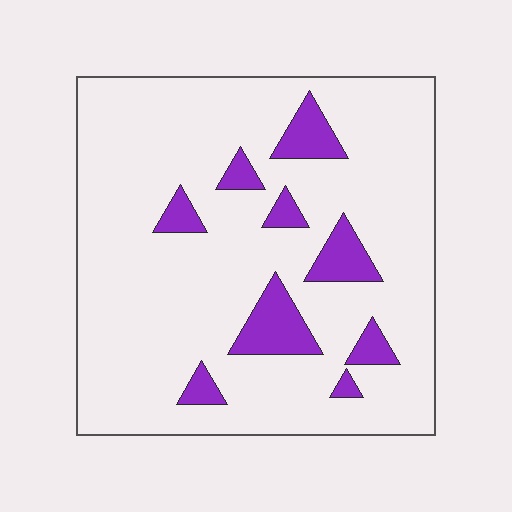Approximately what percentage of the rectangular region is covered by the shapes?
Approximately 15%.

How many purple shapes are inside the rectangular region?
9.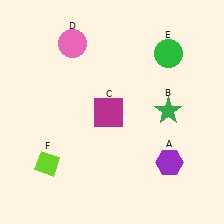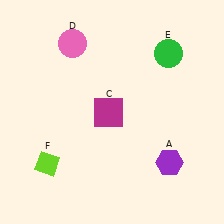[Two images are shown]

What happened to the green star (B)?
The green star (B) was removed in Image 2. It was in the top-right area of Image 1.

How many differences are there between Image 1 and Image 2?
There is 1 difference between the two images.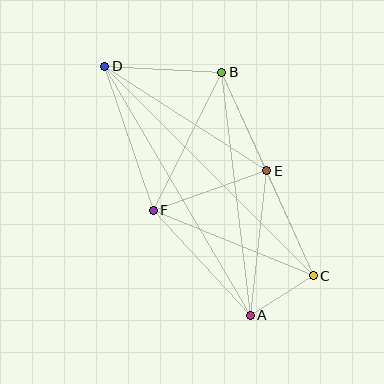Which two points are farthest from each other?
Points C and D are farthest from each other.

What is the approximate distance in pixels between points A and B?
The distance between A and B is approximately 245 pixels.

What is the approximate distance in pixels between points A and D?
The distance between A and D is approximately 289 pixels.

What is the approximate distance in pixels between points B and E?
The distance between B and E is approximately 108 pixels.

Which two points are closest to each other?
Points A and C are closest to each other.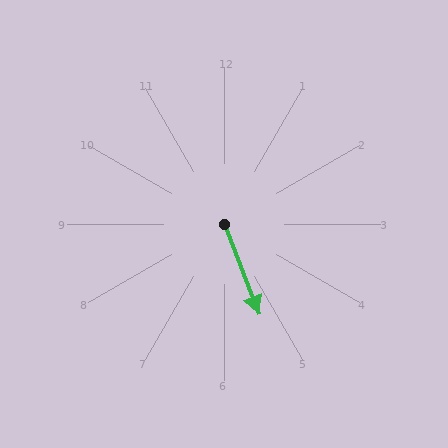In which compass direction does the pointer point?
South.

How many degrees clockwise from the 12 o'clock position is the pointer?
Approximately 159 degrees.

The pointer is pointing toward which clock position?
Roughly 5 o'clock.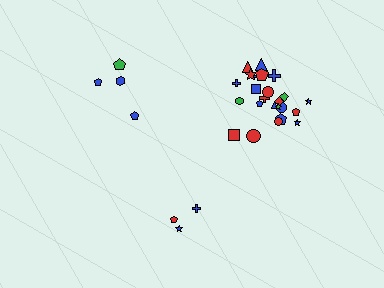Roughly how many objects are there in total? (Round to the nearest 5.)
Roughly 30 objects in total.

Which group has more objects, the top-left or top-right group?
The top-right group.